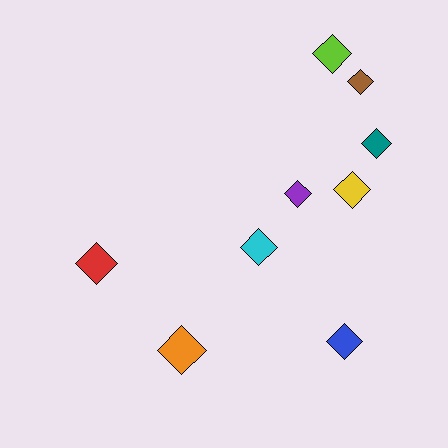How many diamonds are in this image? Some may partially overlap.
There are 9 diamonds.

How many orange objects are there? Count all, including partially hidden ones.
There is 1 orange object.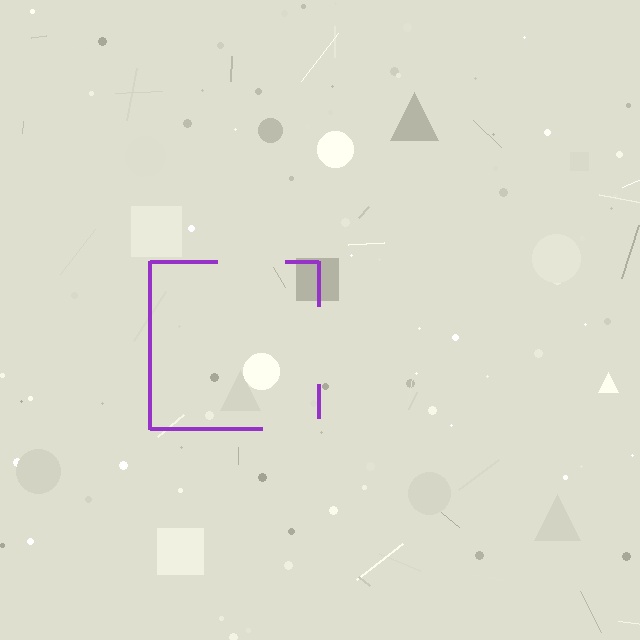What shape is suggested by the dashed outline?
The dashed outline suggests a square.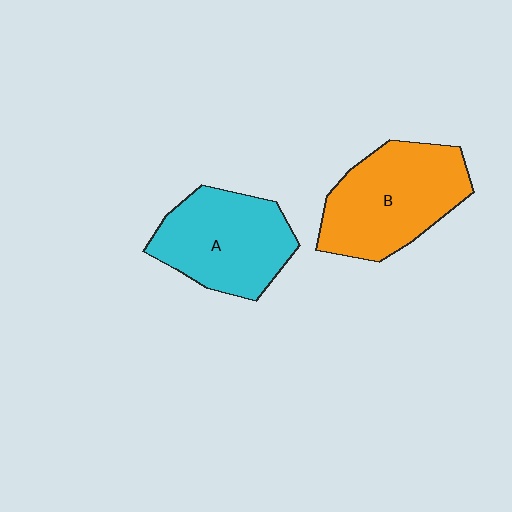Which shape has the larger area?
Shape B (orange).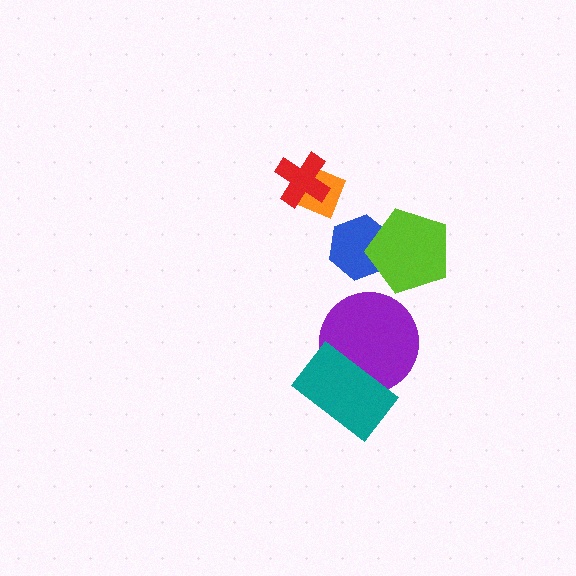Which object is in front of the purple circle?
The teal rectangle is in front of the purple circle.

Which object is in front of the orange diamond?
The red cross is in front of the orange diamond.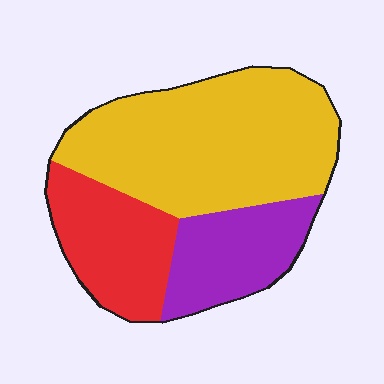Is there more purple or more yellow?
Yellow.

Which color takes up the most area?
Yellow, at roughly 55%.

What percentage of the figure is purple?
Purple covers 22% of the figure.